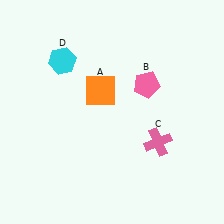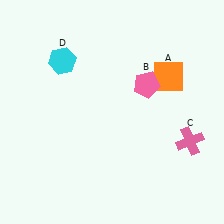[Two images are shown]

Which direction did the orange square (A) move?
The orange square (A) moved right.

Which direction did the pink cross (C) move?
The pink cross (C) moved right.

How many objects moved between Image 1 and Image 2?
2 objects moved between the two images.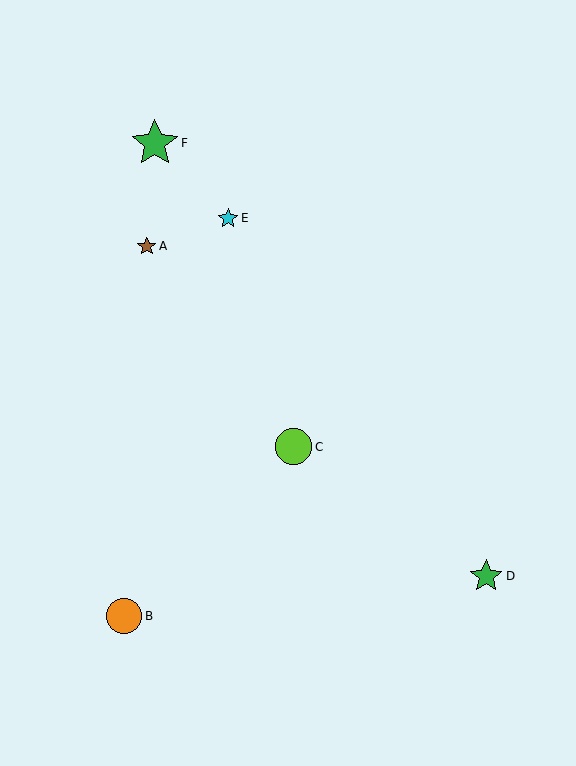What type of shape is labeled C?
Shape C is a lime circle.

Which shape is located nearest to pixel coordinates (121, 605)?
The orange circle (labeled B) at (124, 616) is nearest to that location.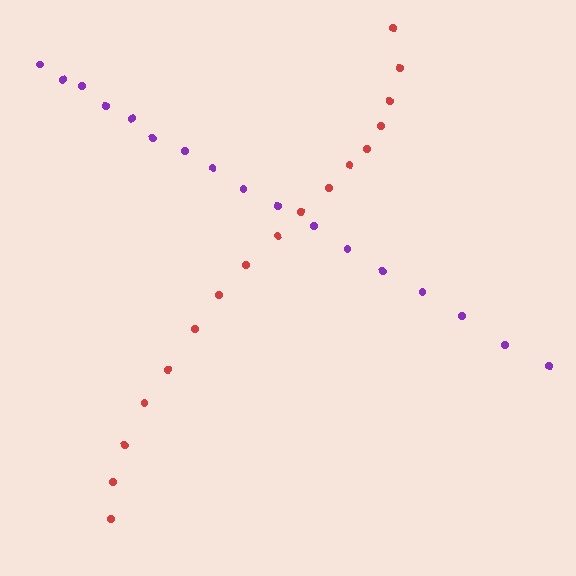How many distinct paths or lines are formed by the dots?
There are 2 distinct paths.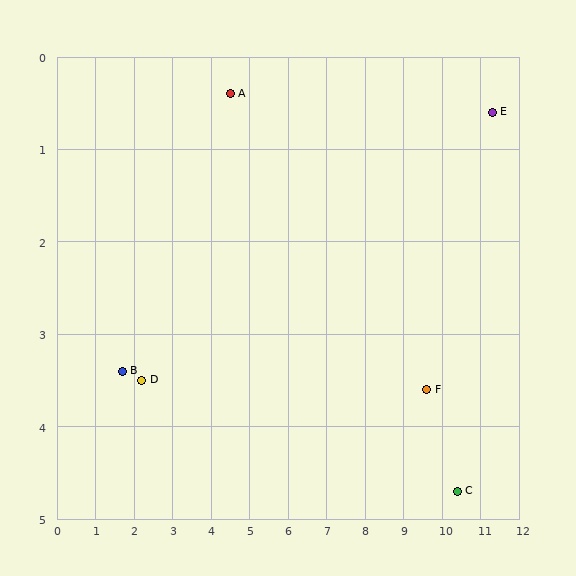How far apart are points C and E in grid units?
Points C and E are about 4.2 grid units apart.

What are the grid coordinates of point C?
Point C is at approximately (10.4, 4.7).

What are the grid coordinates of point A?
Point A is at approximately (4.5, 0.4).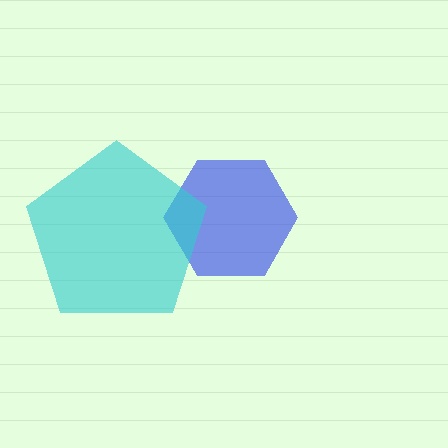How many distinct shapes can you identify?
There are 2 distinct shapes: a blue hexagon, a cyan pentagon.